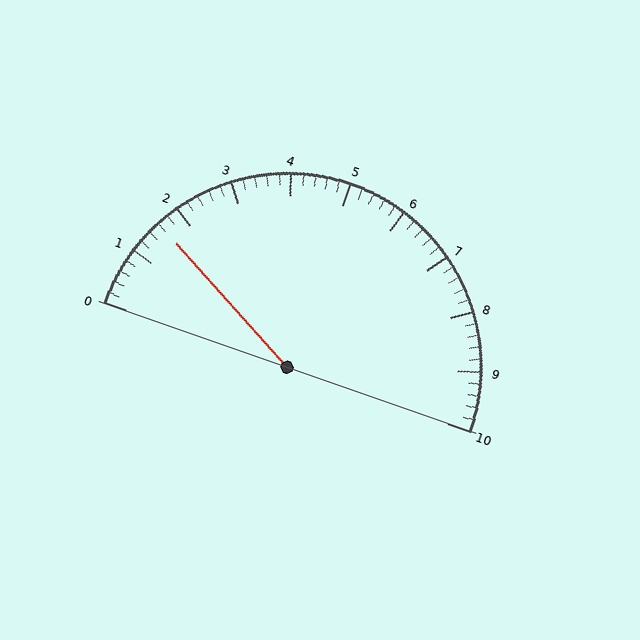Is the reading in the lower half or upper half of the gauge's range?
The reading is in the lower half of the range (0 to 10).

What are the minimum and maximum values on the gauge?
The gauge ranges from 0 to 10.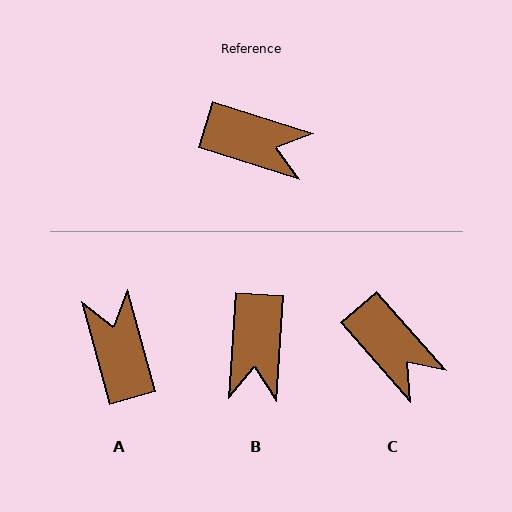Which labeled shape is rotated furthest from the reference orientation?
A, about 123 degrees away.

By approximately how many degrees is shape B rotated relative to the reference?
Approximately 76 degrees clockwise.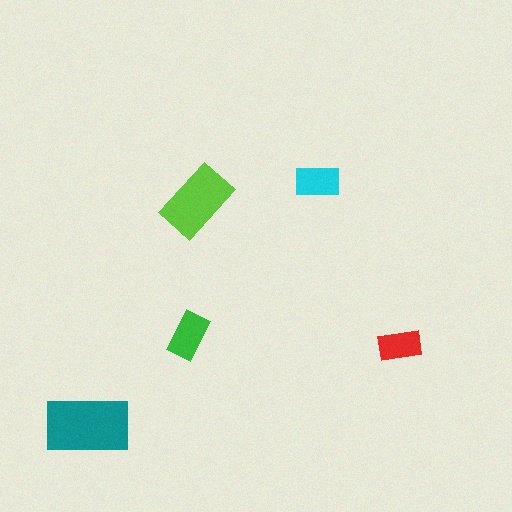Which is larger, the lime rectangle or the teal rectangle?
The teal one.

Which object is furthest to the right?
The red rectangle is rightmost.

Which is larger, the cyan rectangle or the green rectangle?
The green one.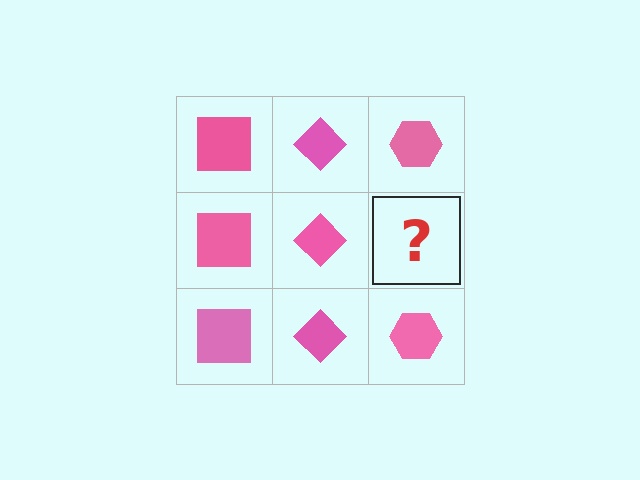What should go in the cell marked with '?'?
The missing cell should contain a pink hexagon.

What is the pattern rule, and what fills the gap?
The rule is that each column has a consistent shape. The gap should be filled with a pink hexagon.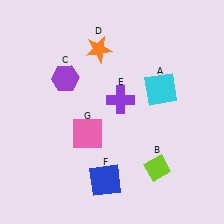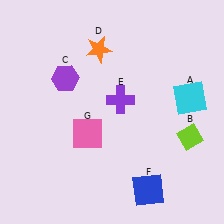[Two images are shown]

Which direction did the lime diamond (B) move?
The lime diamond (B) moved right.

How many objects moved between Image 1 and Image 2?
3 objects moved between the two images.